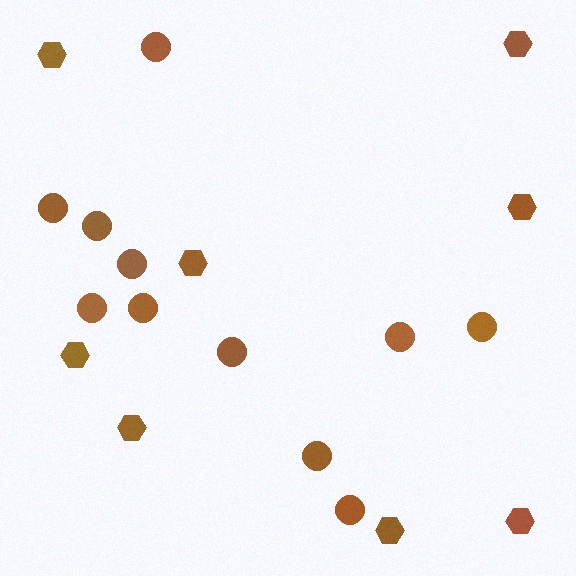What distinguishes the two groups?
There are 2 groups: one group of hexagons (8) and one group of circles (11).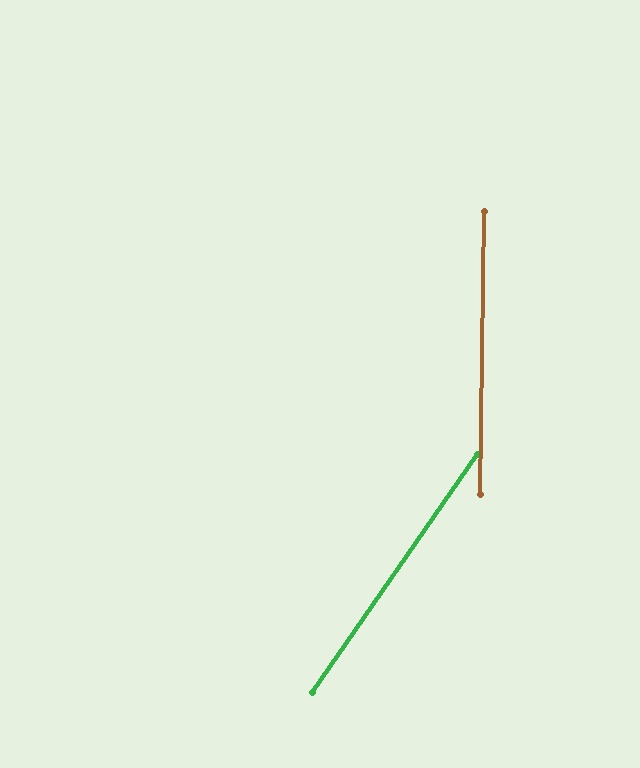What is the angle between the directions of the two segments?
Approximately 34 degrees.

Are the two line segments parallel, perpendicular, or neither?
Neither parallel nor perpendicular — they differ by about 34°.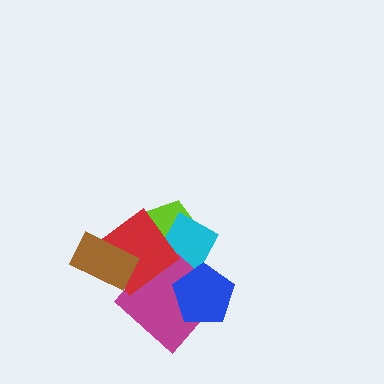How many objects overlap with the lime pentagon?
2 objects overlap with the lime pentagon.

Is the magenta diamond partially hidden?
Yes, it is partially covered by another shape.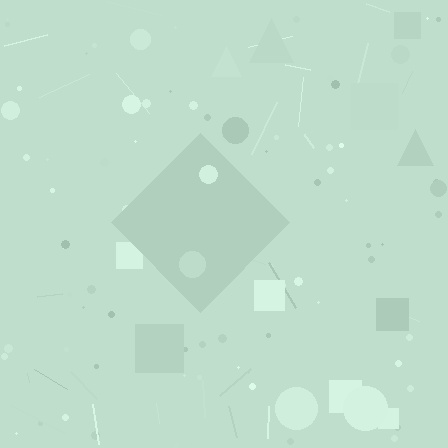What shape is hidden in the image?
A diamond is hidden in the image.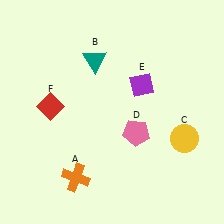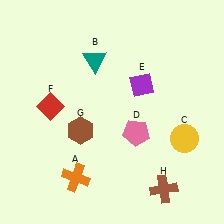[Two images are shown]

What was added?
A brown hexagon (G), a brown cross (H) were added in Image 2.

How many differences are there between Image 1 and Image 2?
There are 2 differences between the two images.